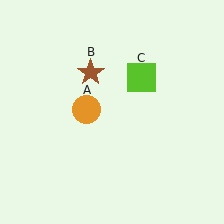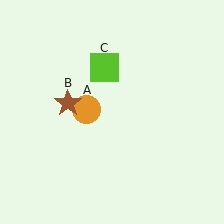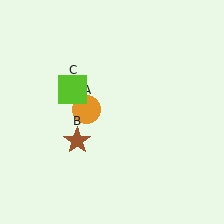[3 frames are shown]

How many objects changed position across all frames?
2 objects changed position: brown star (object B), lime square (object C).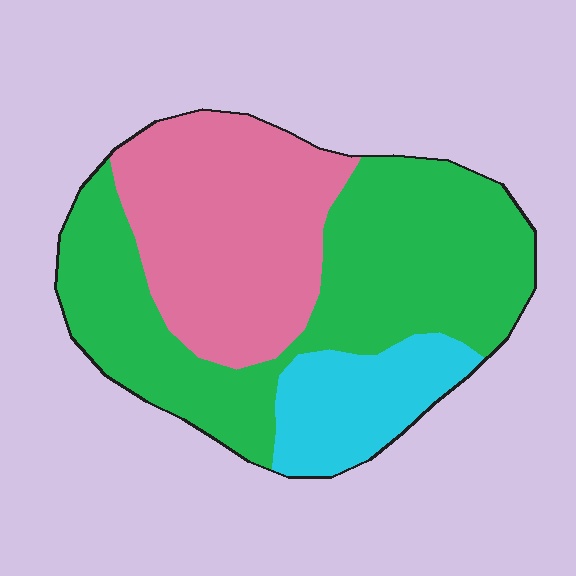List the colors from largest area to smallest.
From largest to smallest: green, pink, cyan.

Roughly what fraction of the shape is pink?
Pink takes up between a quarter and a half of the shape.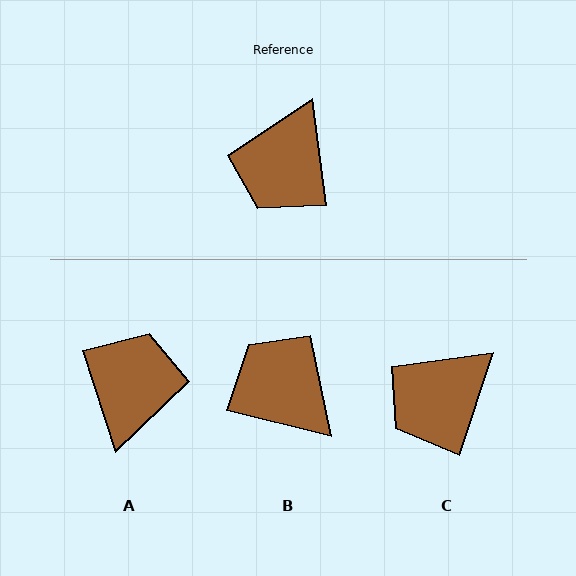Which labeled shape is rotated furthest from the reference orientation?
A, about 169 degrees away.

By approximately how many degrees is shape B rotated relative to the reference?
Approximately 112 degrees clockwise.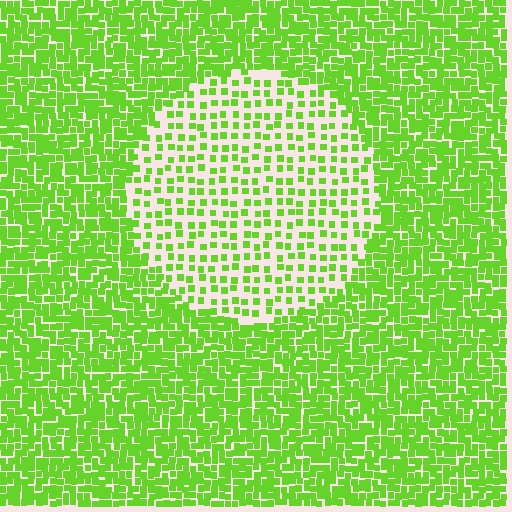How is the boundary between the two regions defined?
The boundary is defined by a change in element density (approximately 2.4x ratio). All elements are the same color, size, and shape.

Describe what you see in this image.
The image contains small lime elements arranged at two different densities. A circle-shaped region is visible where the elements are less densely packed than the surrounding area.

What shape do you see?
I see a circle.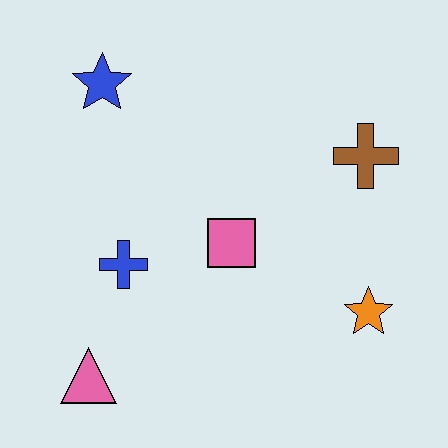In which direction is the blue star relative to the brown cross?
The blue star is to the left of the brown cross.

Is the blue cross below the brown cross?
Yes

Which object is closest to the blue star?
The blue cross is closest to the blue star.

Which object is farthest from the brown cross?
The pink triangle is farthest from the brown cross.